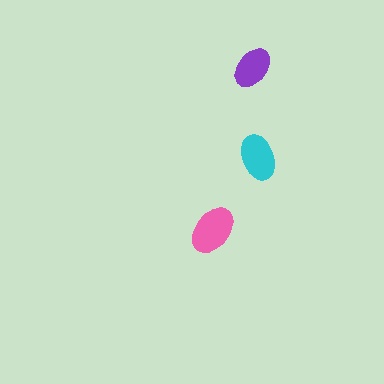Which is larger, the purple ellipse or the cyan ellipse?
The cyan one.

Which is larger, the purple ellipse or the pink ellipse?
The pink one.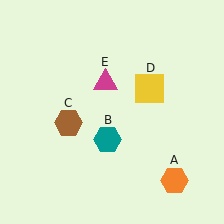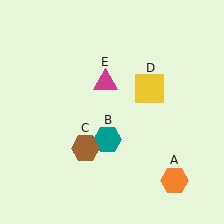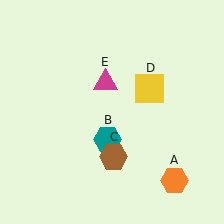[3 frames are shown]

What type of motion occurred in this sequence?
The brown hexagon (object C) rotated counterclockwise around the center of the scene.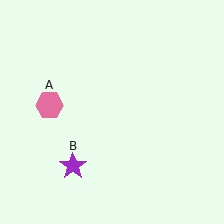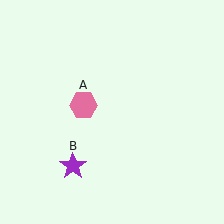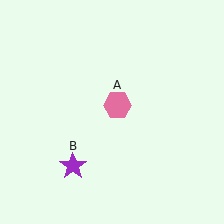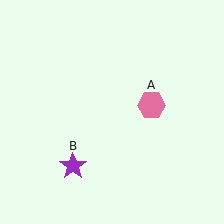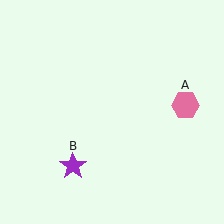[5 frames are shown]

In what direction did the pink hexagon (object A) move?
The pink hexagon (object A) moved right.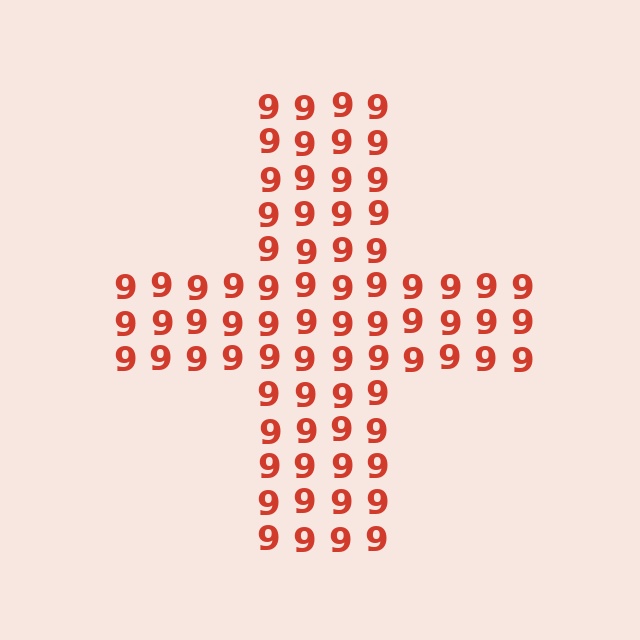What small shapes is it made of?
It is made of small digit 9's.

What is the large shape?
The large shape is a cross.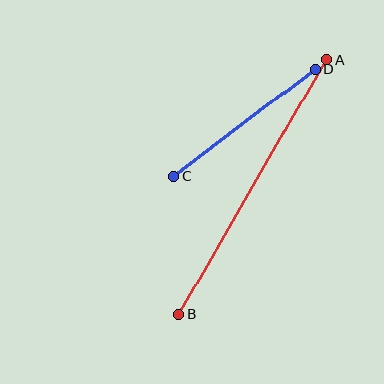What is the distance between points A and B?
The distance is approximately 294 pixels.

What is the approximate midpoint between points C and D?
The midpoint is at approximately (244, 122) pixels.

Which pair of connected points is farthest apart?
Points A and B are farthest apart.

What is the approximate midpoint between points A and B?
The midpoint is at approximately (253, 187) pixels.